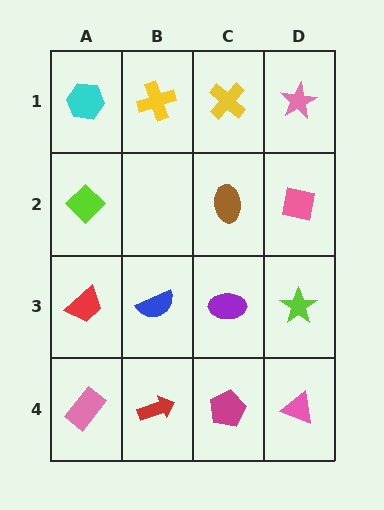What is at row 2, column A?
A lime diamond.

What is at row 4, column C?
A magenta pentagon.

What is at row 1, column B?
A yellow cross.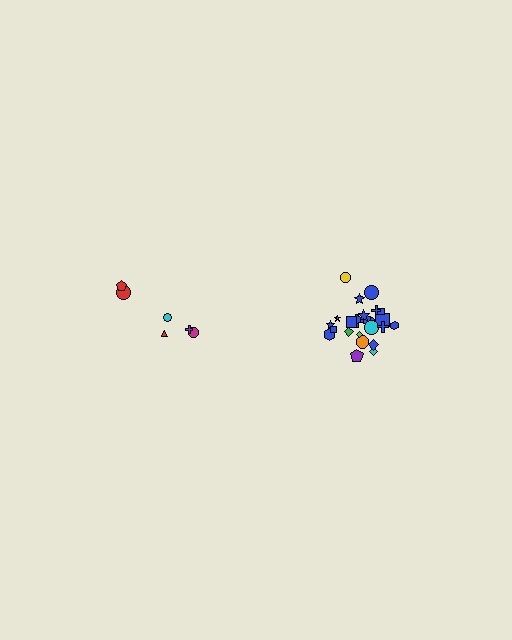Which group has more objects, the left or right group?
The right group.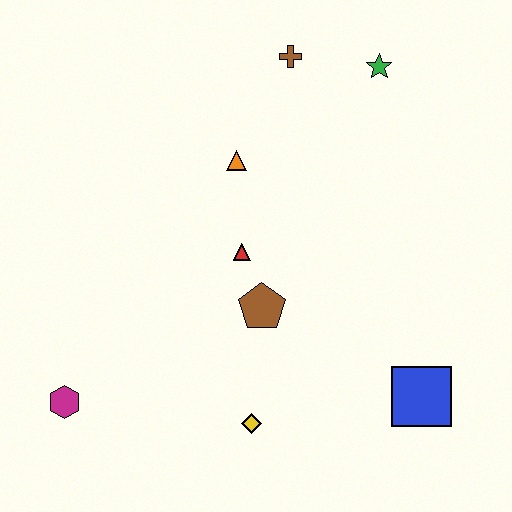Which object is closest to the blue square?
The yellow diamond is closest to the blue square.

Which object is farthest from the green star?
The magenta hexagon is farthest from the green star.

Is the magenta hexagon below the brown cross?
Yes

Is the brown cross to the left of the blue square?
Yes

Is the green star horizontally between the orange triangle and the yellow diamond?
No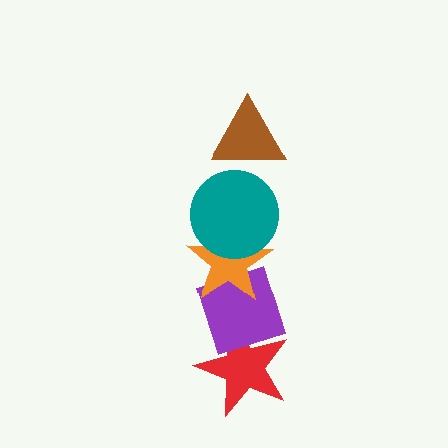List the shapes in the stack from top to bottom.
From top to bottom: the brown triangle, the teal circle, the orange star, the purple diamond, the red star.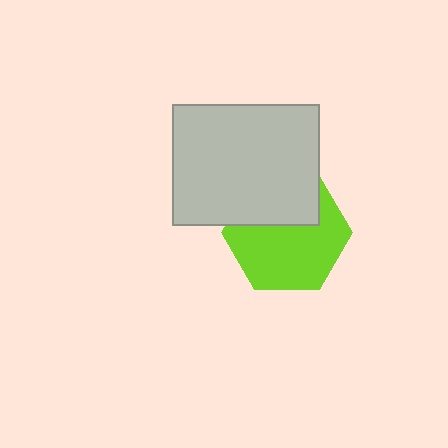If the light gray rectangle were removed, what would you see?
You would see the complete lime hexagon.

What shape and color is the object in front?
The object in front is a light gray rectangle.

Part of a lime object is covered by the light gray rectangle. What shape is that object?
It is a hexagon.